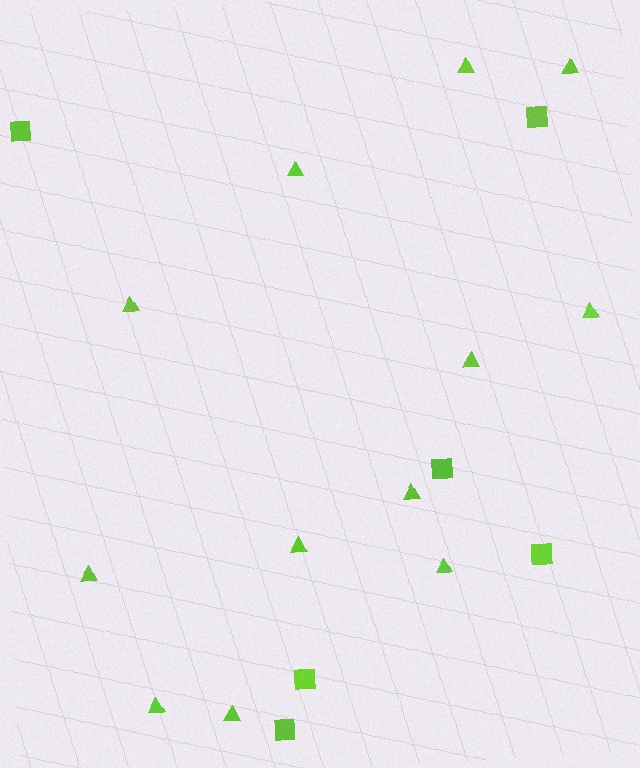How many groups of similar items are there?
There are 2 groups: one group of triangles (12) and one group of squares (6).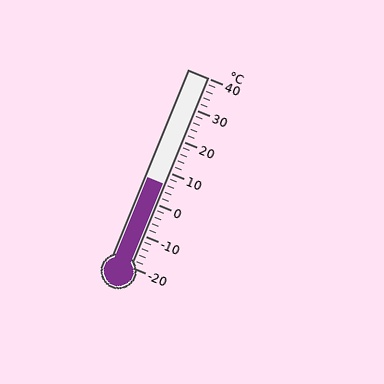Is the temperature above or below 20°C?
The temperature is below 20°C.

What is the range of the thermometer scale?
The thermometer scale ranges from -20°C to 40°C.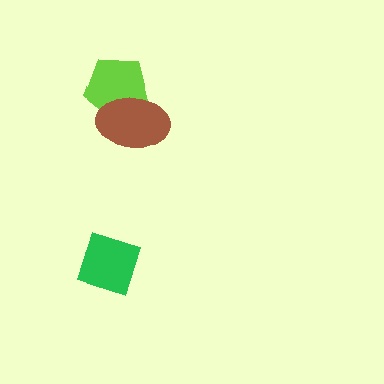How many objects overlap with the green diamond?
0 objects overlap with the green diamond.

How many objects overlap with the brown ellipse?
1 object overlaps with the brown ellipse.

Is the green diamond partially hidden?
No, no other shape covers it.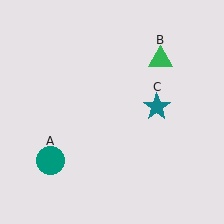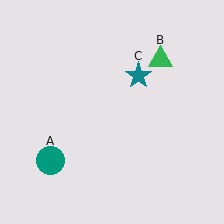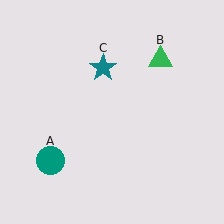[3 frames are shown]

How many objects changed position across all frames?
1 object changed position: teal star (object C).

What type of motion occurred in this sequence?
The teal star (object C) rotated counterclockwise around the center of the scene.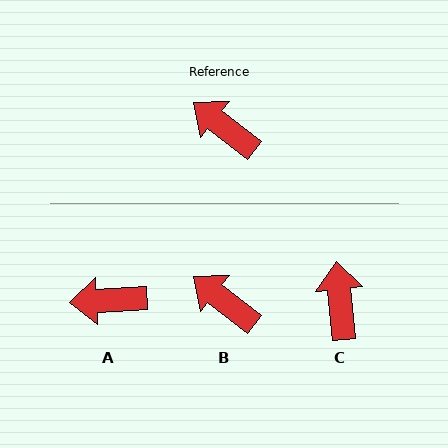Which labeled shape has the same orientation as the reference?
B.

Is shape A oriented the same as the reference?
No, it is off by about 41 degrees.